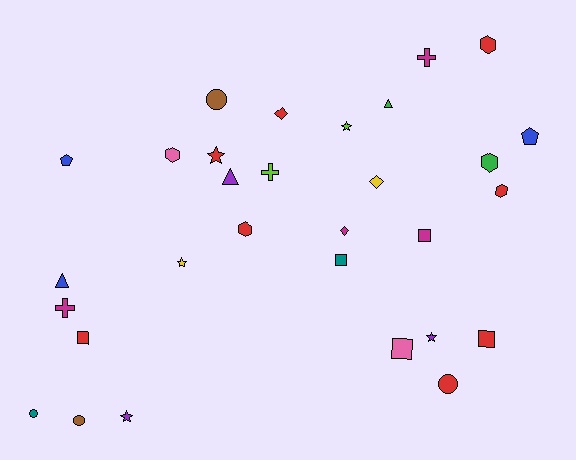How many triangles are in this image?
There are 3 triangles.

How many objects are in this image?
There are 30 objects.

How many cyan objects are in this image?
There are no cyan objects.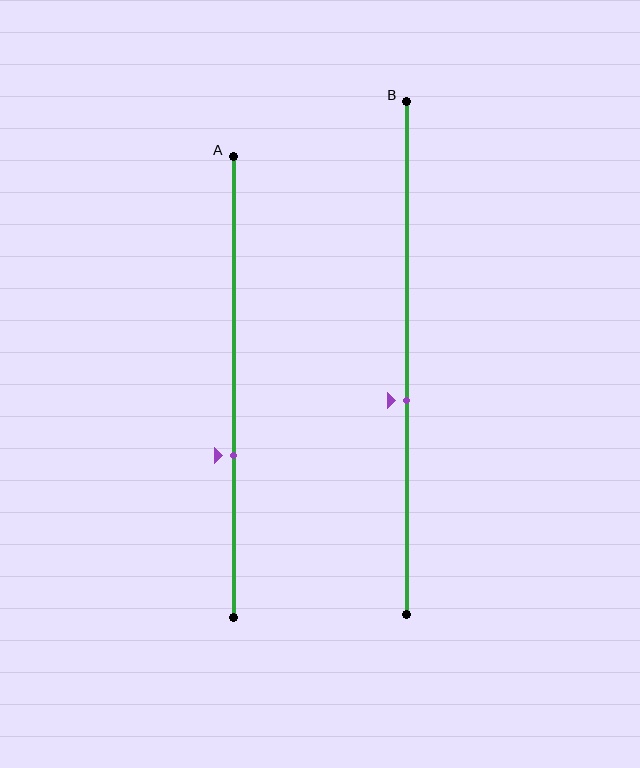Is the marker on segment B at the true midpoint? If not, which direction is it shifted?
No, the marker on segment B is shifted downward by about 8% of the segment length.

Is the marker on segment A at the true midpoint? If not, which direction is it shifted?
No, the marker on segment A is shifted downward by about 15% of the segment length.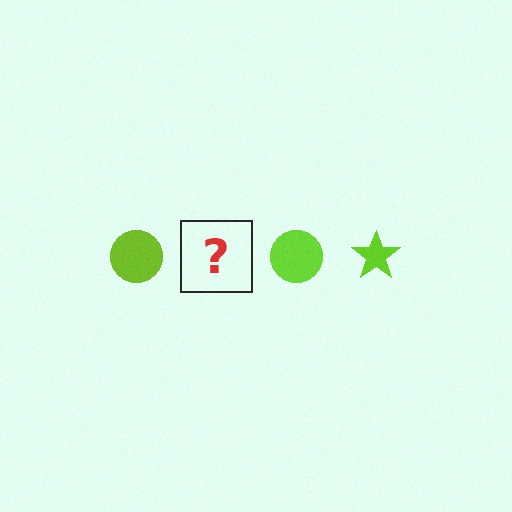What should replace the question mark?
The question mark should be replaced with a lime star.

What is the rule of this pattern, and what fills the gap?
The rule is that the pattern cycles through circle, star shapes in lime. The gap should be filled with a lime star.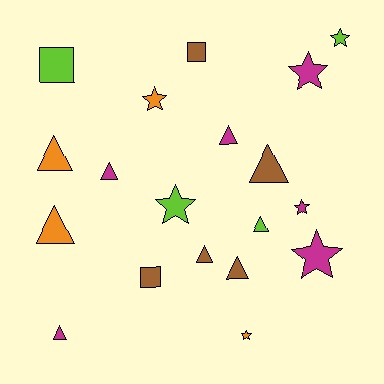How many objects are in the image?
There are 19 objects.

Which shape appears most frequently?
Triangle, with 9 objects.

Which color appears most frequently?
Magenta, with 6 objects.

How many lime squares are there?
There is 1 lime square.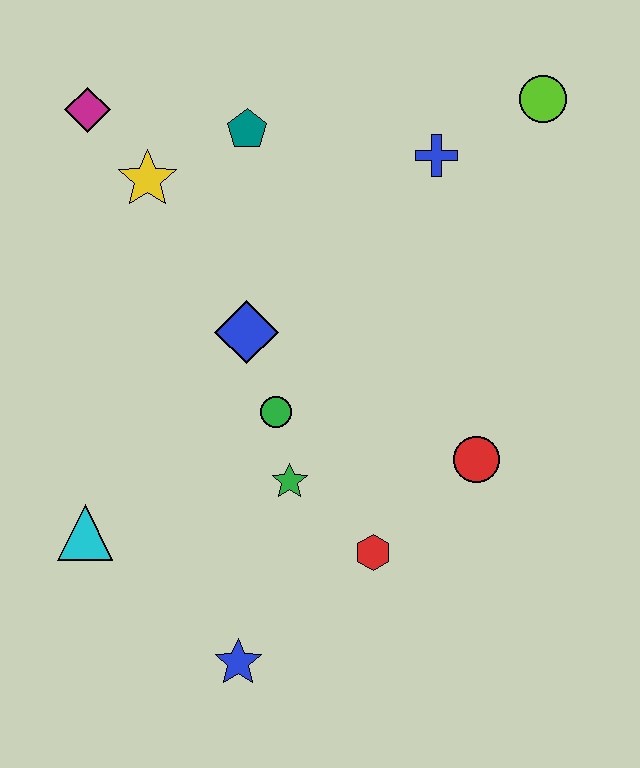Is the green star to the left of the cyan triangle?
No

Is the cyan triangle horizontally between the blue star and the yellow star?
No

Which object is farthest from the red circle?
The magenta diamond is farthest from the red circle.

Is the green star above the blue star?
Yes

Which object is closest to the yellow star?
The magenta diamond is closest to the yellow star.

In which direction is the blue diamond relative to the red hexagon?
The blue diamond is above the red hexagon.